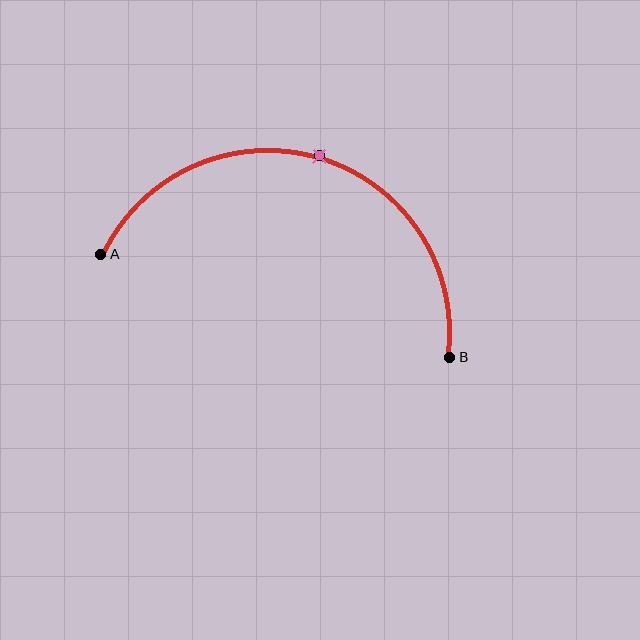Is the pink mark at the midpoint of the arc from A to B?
Yes. The pink mark lies on the arc at equal arc-length from both A and B — it is the arc midpoint.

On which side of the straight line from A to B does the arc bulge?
The arc bulges above the straight line connecting A and B.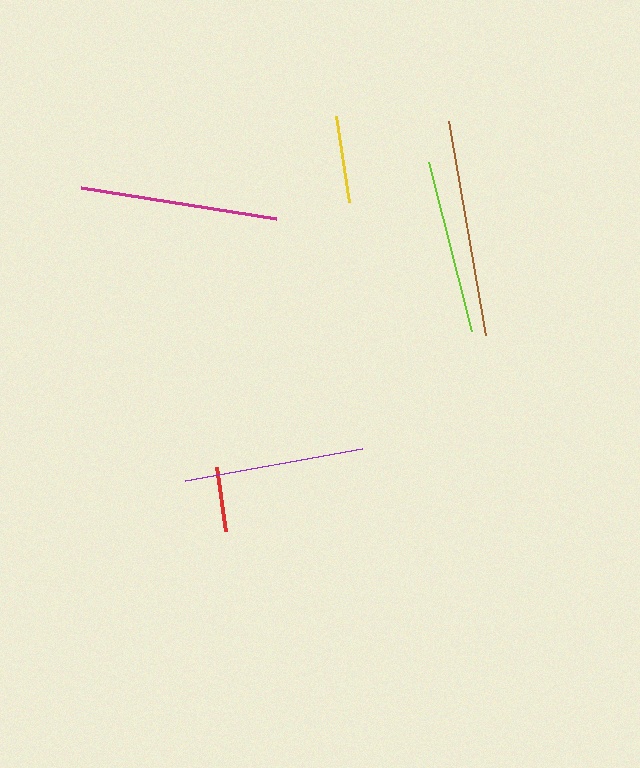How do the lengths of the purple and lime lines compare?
The purple and lime lines are approximately the same length.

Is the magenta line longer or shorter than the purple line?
The magenta line is longer than the purple line.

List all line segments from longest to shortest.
From longest to shortest: brown, magenta, purple, lime, yellow, red.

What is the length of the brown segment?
The brown segment is approximately 217 pixels long.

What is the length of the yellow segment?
The yellow segment is approximately 87 pixels long.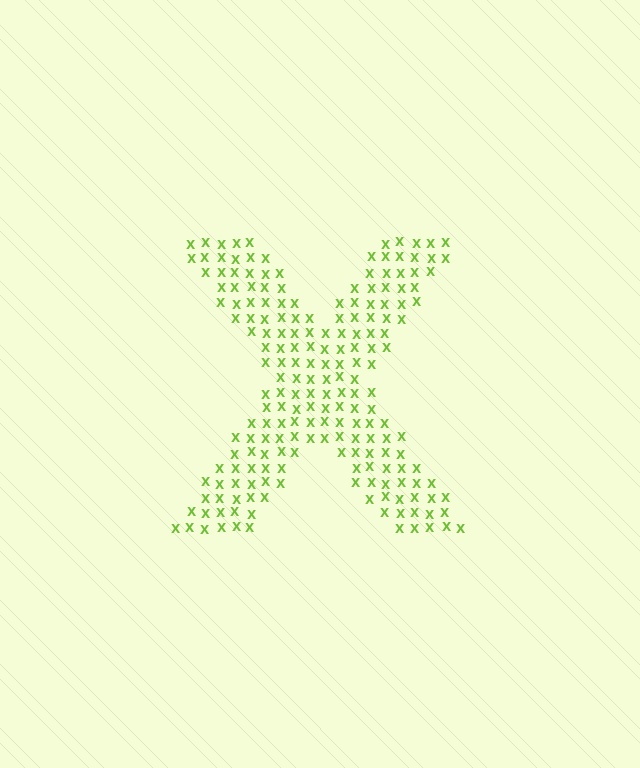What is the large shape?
The large shape is the letter X.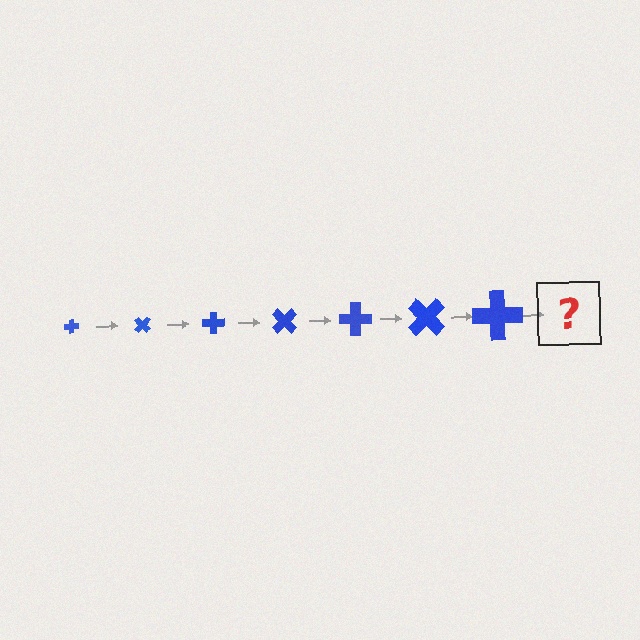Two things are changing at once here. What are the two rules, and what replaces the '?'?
The two rules are that the cross grows larger each step and it rotates 45 degrees each step. The '?' should be a cross, larger than the previous one and rotated 315 degrees from the start.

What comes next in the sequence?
The next element should be a cross, larger than the previous one and rotated 315 degrees from the start.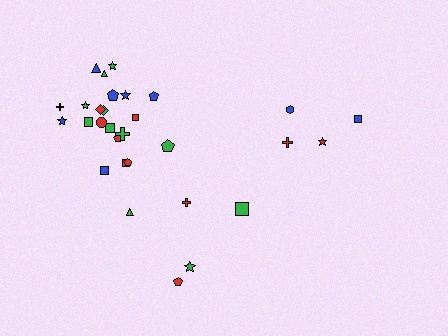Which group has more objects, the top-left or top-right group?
The top-left group.